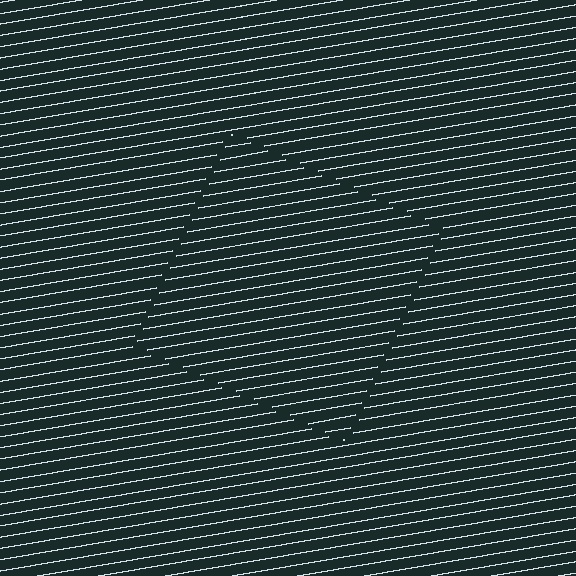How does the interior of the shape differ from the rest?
The interior of the shape contains the same grating, shifted by half a period — the contour is defined by the phase discontinuity where line-ends from the inner and outer gratings abut.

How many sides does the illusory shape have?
4 sides — the line-ends trace a square.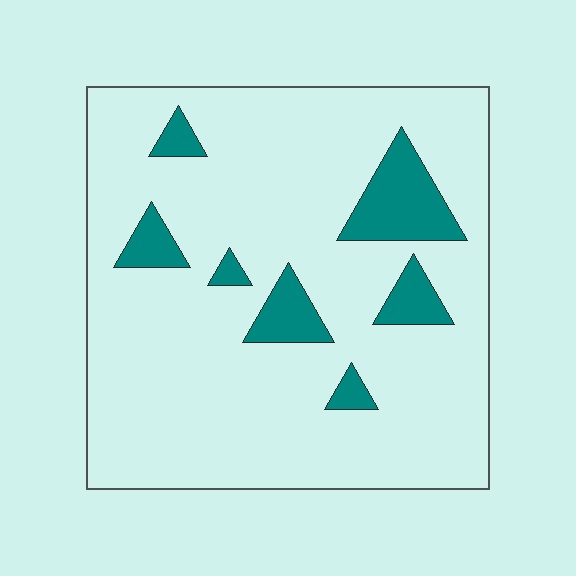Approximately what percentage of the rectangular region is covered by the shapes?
Approximately 15%.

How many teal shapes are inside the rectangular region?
7.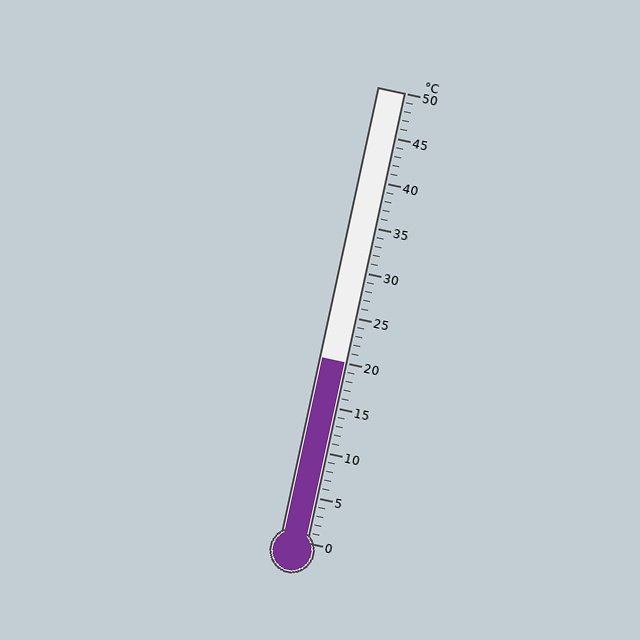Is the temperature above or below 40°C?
The temperature is below 40°C.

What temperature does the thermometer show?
The thermometer shows approximately 20°C.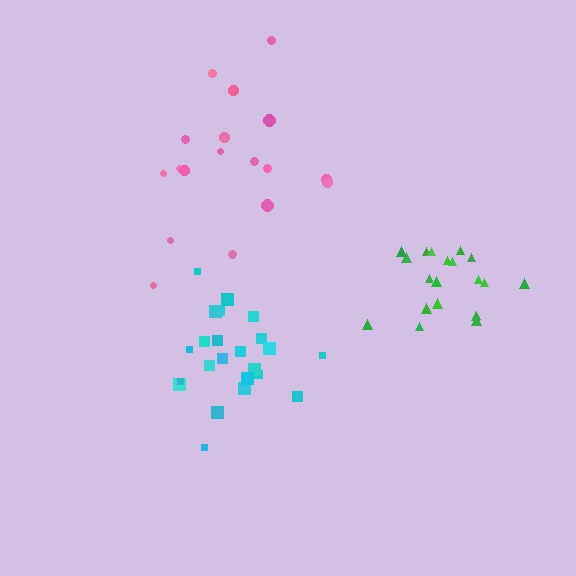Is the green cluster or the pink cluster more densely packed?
Green.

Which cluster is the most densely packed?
Cyan.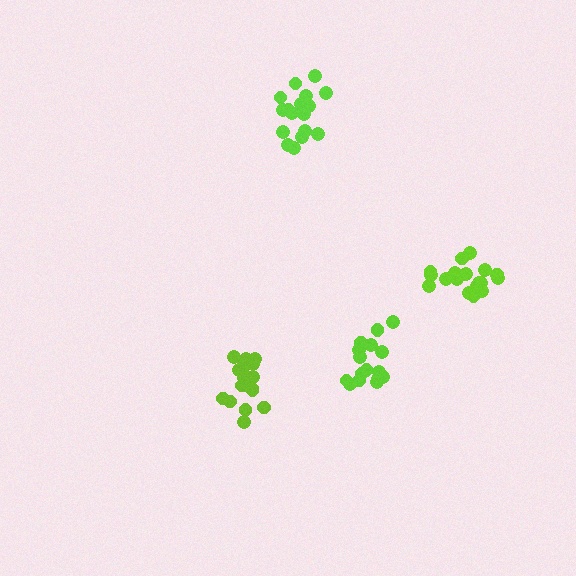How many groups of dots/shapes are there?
There are 4 groups.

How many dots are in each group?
Group 1: 19 dots, Group 2: 16 dots, Group 3: 18 dots, Group 4: 17 dots (70 total).